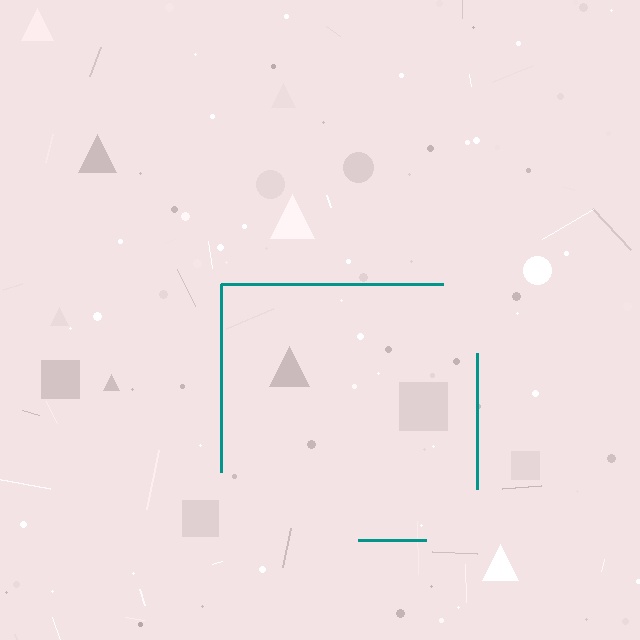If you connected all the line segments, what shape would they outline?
They would outline a square.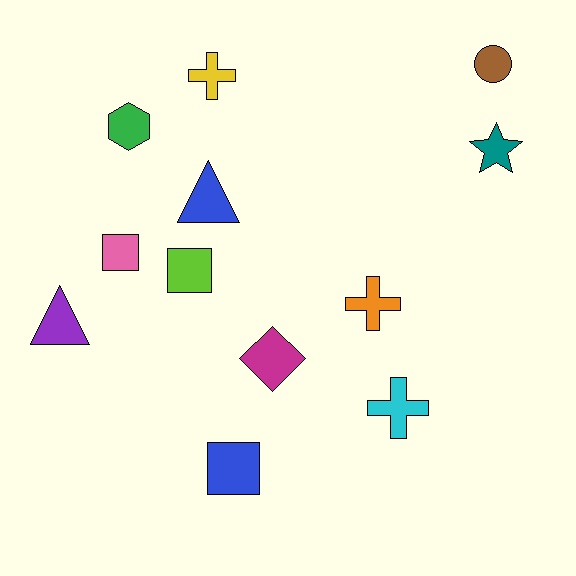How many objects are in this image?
There are 12 objects.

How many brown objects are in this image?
There is 1 brown object.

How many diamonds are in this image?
There is 1 diamond.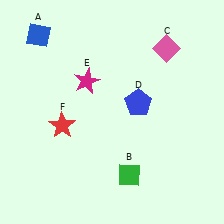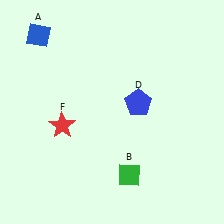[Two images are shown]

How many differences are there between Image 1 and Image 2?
There are 2 differences between the two images.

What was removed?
The magenta star (E), the pink diamond (C) were removed in Image 2.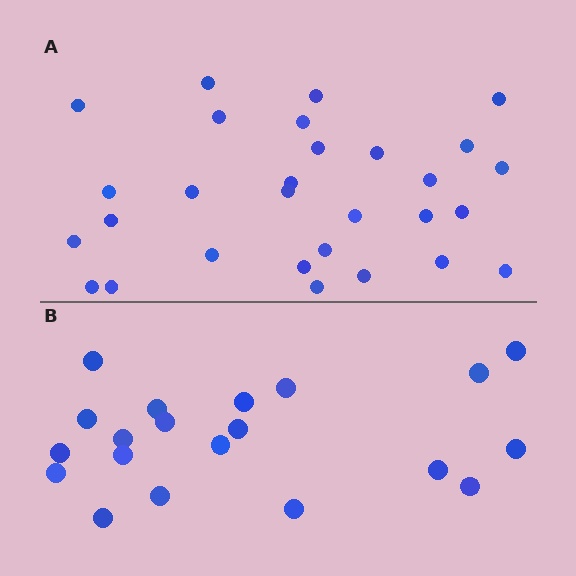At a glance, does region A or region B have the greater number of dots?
Region A (the top region) has more dots.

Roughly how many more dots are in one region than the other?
Region A has roughly 8 or so more dots than region B.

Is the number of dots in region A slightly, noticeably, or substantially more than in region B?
Region A has substantially more. The ratio is roughly 1.4 to 1.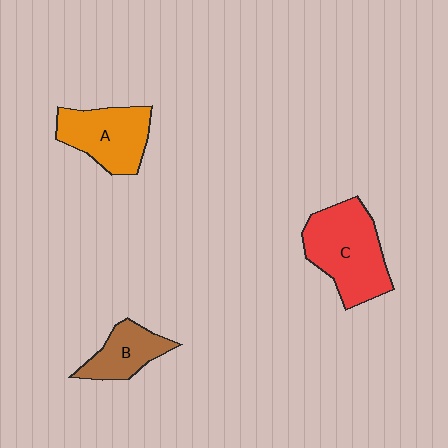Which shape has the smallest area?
Shape B (brown).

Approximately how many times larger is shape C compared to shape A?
Approximately 1.3 times.